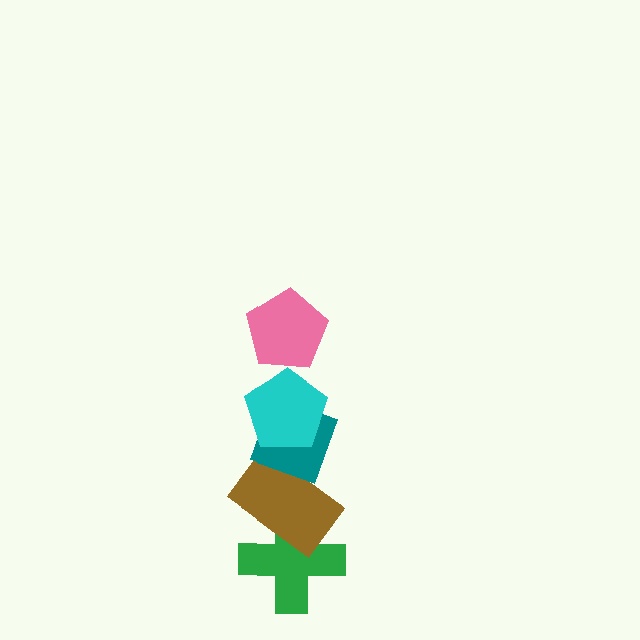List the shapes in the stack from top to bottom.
From top to bottom: the pink pentagon, the cyan pentagon, the teal diamond, the brown rectangle, the green cross.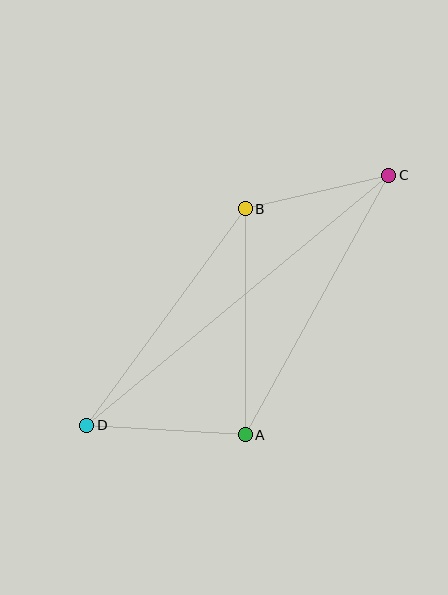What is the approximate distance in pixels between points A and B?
The distance between A and B is approximately 226 pixels.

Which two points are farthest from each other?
Points C and D are farthest from each other.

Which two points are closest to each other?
Points B and C are closest to each other.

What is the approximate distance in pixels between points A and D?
The distance between A and D is approximately 159 pixels.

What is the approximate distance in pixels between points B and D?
The distance between B and D is approximately 268 pixels.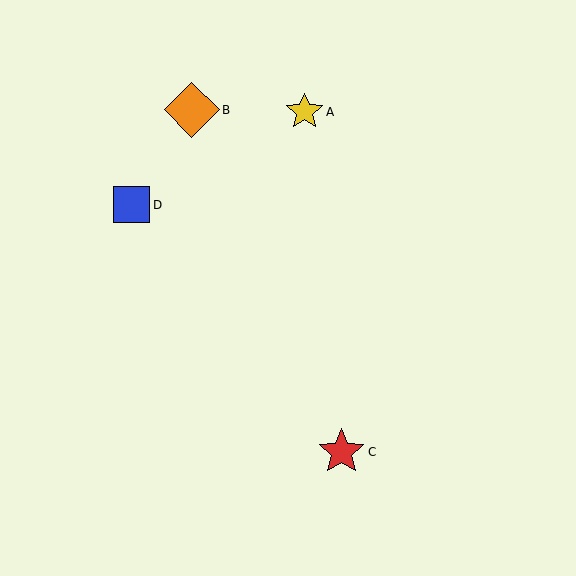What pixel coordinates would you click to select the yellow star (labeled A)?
Click at (304, 112) to select the yellow star A.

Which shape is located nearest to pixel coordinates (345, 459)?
The red star (labeled C) at (341, 452) is nearest to that location.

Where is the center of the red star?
The center of the red star is at (341, 452).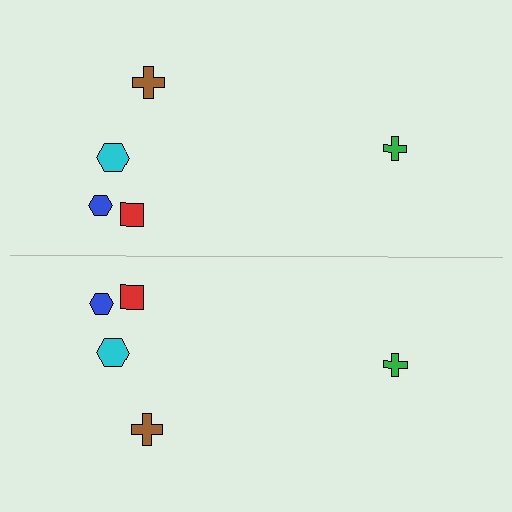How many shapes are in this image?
There are 10 shapes in this image.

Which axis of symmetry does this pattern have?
The pattern has a horizontal axis of symmetry running through the center of the image.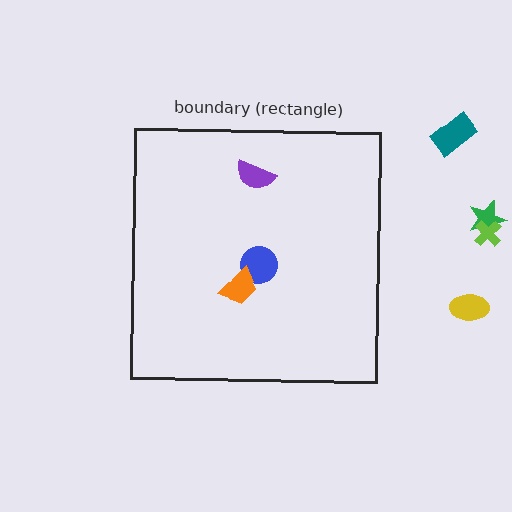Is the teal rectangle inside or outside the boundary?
Outside.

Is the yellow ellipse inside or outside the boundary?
Outside.